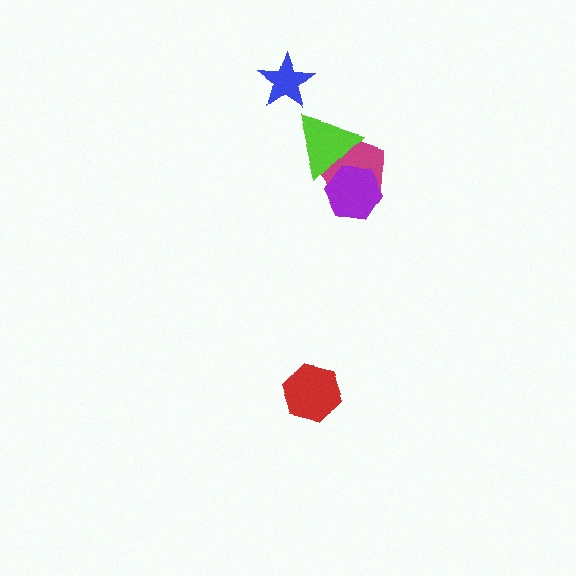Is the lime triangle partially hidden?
Yes, it is partially covered by another shape.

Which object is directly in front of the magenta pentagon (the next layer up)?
The lime triangle is directly in front of the magenta pentagon.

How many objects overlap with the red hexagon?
0 objects overlap with the red hexagon.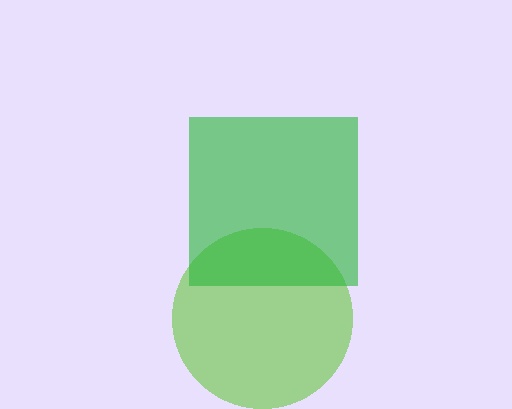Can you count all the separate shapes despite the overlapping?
Yes, there are 2 separate shapes.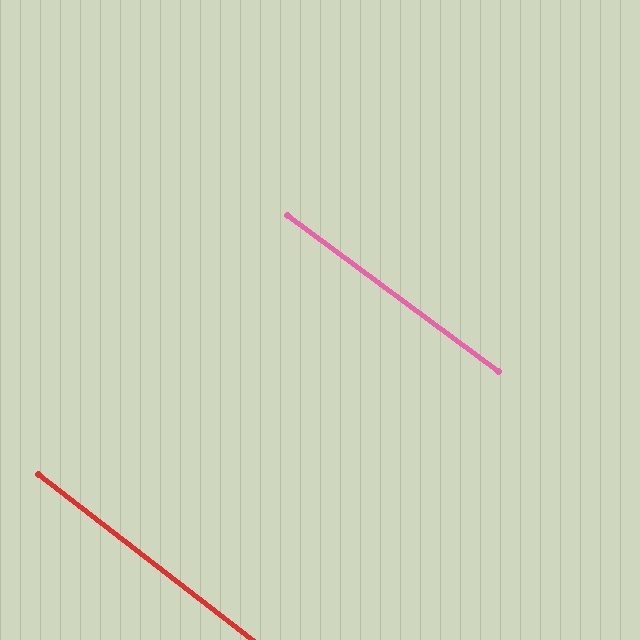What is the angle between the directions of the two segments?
Approximately 1 degree.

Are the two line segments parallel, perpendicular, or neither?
Parallel — their directions differ by only 1.1°.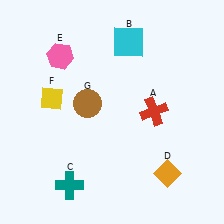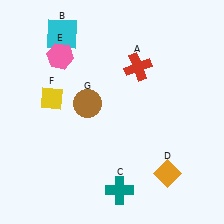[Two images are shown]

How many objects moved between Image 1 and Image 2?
3 objects moved between the two images.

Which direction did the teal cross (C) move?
The teal cross (C) moved right.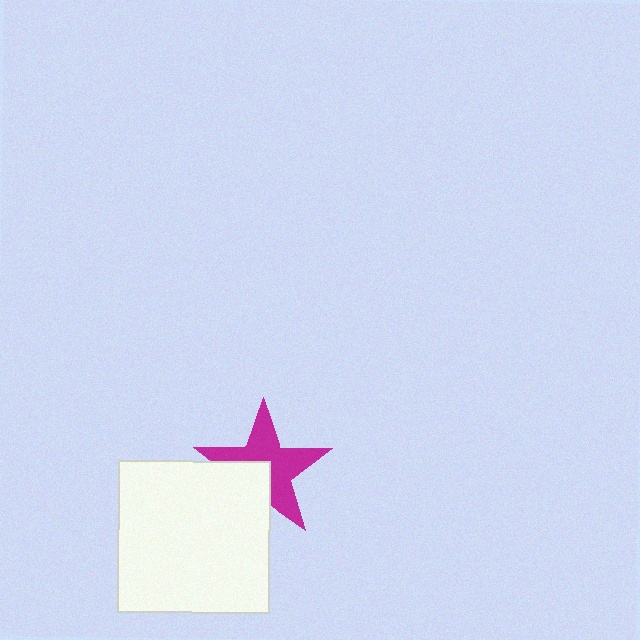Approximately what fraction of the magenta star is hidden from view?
Roughly 36% of the magenta star is hidden behind the white square.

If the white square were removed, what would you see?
You would see the complete magenta star.